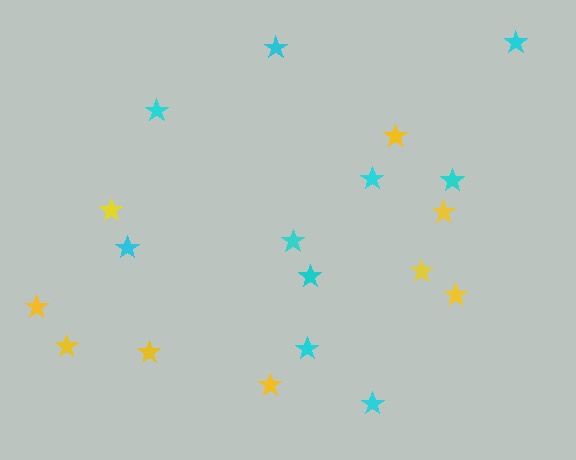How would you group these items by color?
There are 2 groups: one group of yellow stars (9) and one group of cyan stars (10).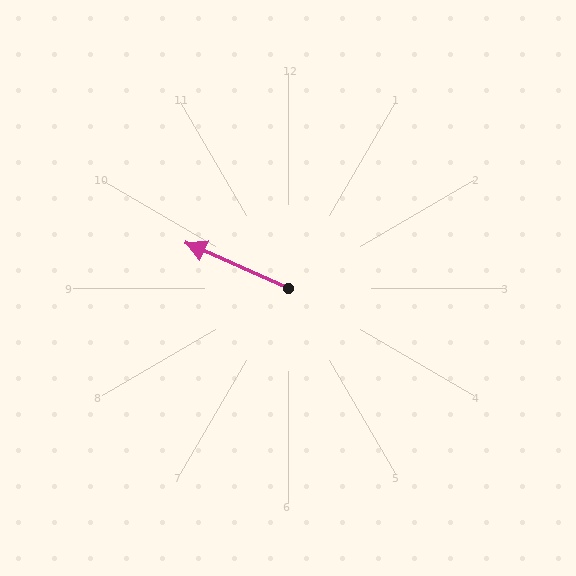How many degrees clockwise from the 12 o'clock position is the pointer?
Approximately 294 degrees.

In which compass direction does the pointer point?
Northwest.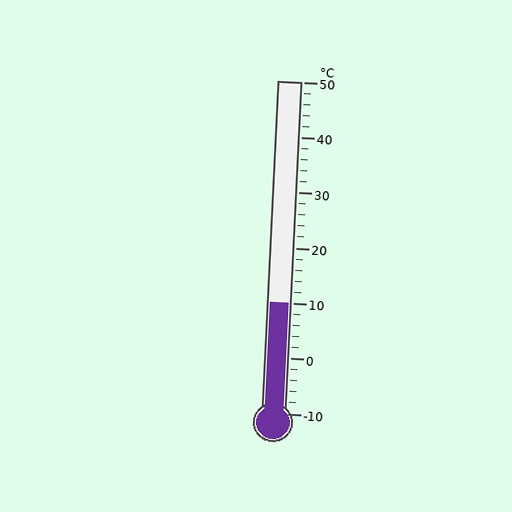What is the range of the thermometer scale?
The thermometer scale ranges from -10°C to 50°C.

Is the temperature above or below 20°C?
The temperature is below 20°C.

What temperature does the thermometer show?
The thermometer shows approximately 10°C.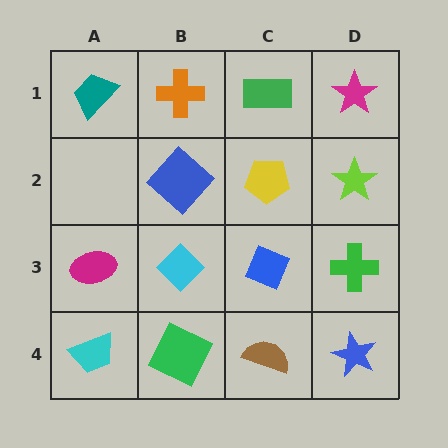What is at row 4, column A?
A cyan trapezoid.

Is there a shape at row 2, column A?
No, that cell is empty.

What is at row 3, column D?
A green cross.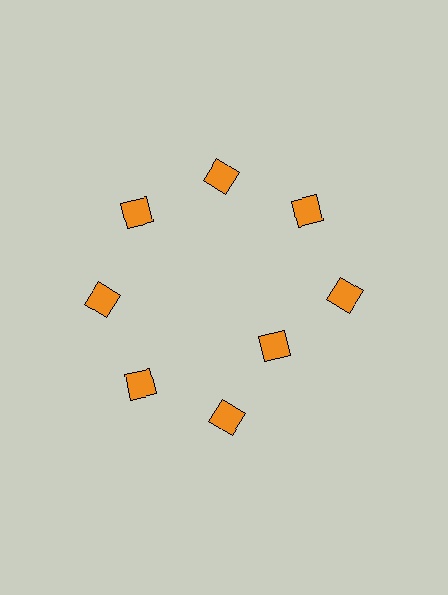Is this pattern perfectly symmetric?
No. The 8 orange diamonds are arranged in a ring, but one element near the 4 o'clock position is pulled inward toward the center, breaking the 8-fold rotational symmetry.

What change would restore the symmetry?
The symmetry would be restored by moving it outward, back onto the ring so that all 8 diamonds sit at equal angles and equal distance from the center.